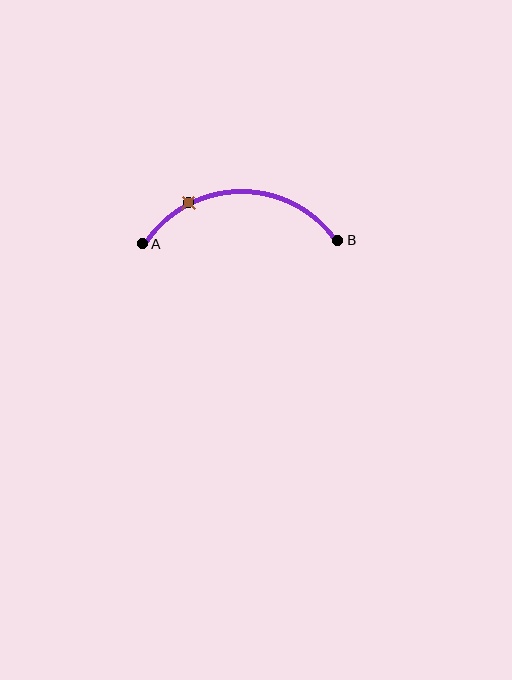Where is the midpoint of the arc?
The arc midpoint is the point on the curve farthest from the straight line joining A and B. It sits above that line.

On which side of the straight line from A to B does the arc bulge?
The arc bulges above the straight line connecting A and B.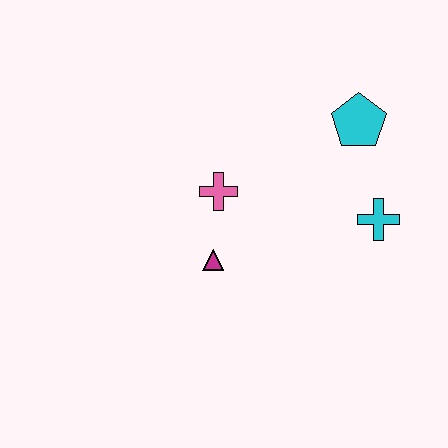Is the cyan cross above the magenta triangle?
Yes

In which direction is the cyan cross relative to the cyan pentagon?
The cyan cross is below the cyan pentagon.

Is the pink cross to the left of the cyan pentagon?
Yes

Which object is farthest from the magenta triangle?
The cyan pentagon is farthest from the magenta triangle.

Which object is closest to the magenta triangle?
The pink cross is closest to the magenta triangle.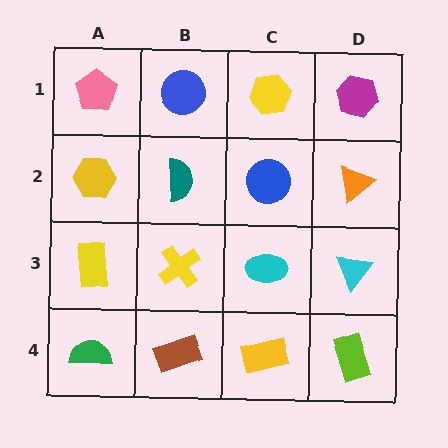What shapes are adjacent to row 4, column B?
A yellow cross (row 3, column B), a green semicircle (row 4, column A), a yellow rectangle (row 4, column C).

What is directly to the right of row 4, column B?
A yellow rectangle.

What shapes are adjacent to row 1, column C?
A blue circle (row 2, column C), a blue circle (row 1, column B), a magenta hexagon (row 1, column D).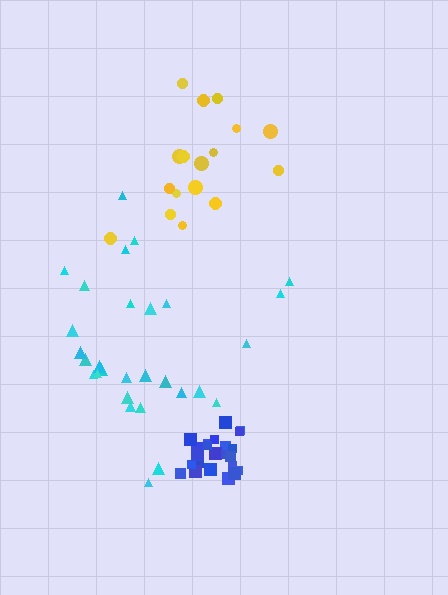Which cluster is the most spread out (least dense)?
Cyan.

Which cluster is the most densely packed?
Blue.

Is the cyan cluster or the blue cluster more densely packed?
Blue.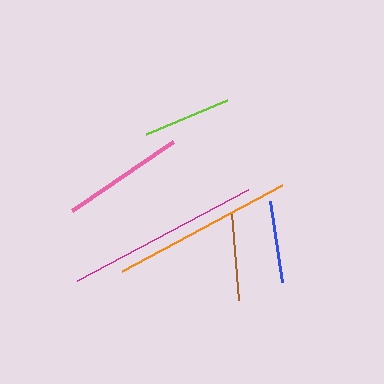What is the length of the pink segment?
The pink segment is approximately 123 pixels long.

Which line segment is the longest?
The magenta line is the longest at approximately 193 pixels.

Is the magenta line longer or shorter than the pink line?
The magenta line is longer than the pink line.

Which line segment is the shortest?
The blue line is the shortest at approximately 82 pixels.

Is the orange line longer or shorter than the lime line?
The orange line is longer than the lime line.